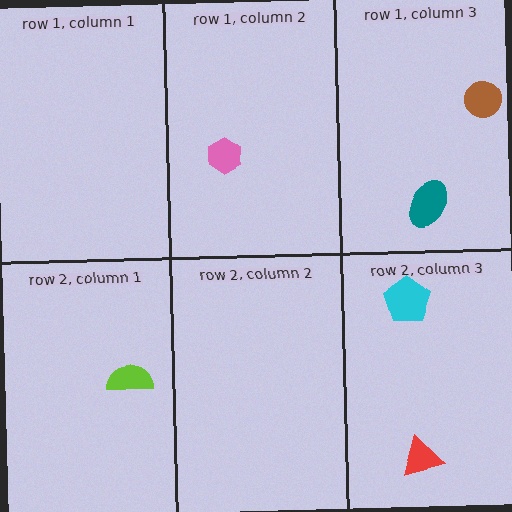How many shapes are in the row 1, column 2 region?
1.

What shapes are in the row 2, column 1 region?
The lime semicircle.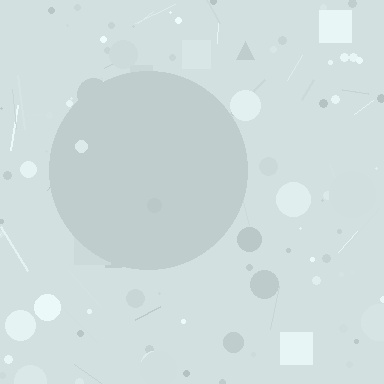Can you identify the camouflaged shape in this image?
The camouflaged shape is a circle.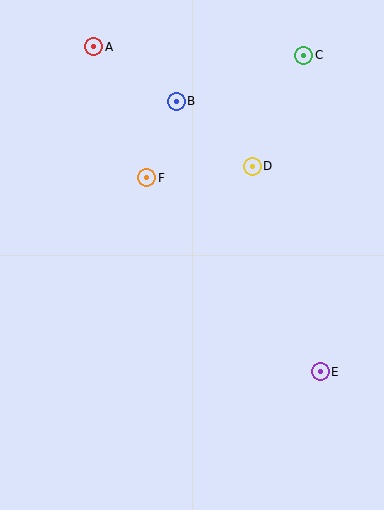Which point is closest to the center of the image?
Point F at (147, 178) is closest to the center.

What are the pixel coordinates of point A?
Point A is at (94, 47).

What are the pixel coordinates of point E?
Point E is at (320, 372).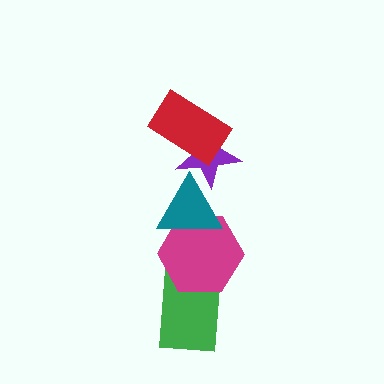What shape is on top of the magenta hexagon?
The teal triangle is on top of the magenta hexagon.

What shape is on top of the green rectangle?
The magenta hexagon is on top of the green rectangle.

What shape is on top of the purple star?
The red rectangle is on top of the purple star.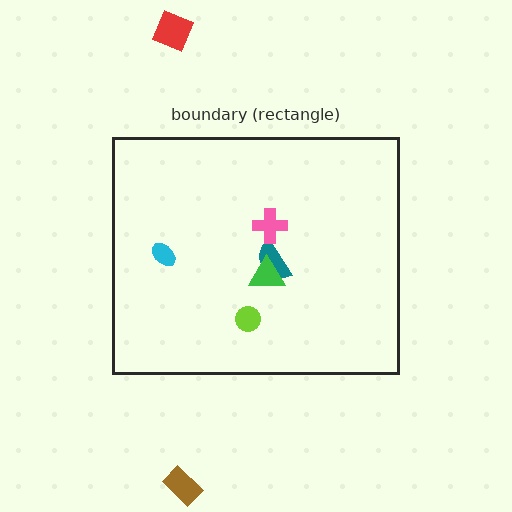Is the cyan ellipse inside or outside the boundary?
Inside.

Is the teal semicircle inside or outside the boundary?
Inside.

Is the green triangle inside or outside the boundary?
Inside.